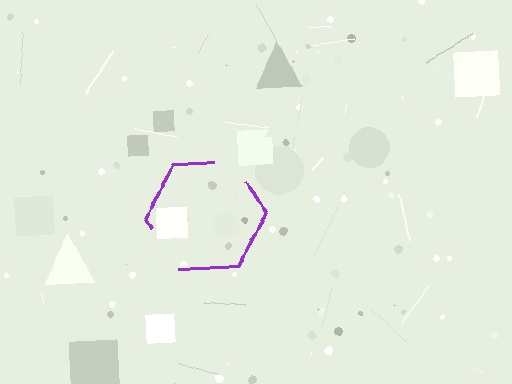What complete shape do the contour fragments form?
The contour fragments form a hexagon.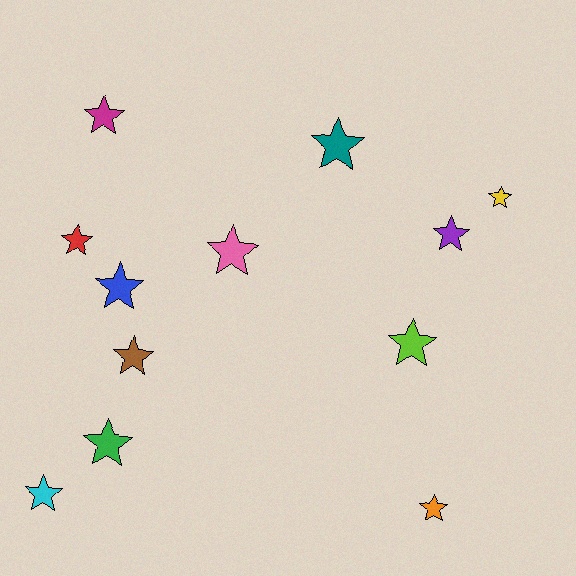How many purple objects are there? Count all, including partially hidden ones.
There is 1 purple object.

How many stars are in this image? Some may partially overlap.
There are 12 stars.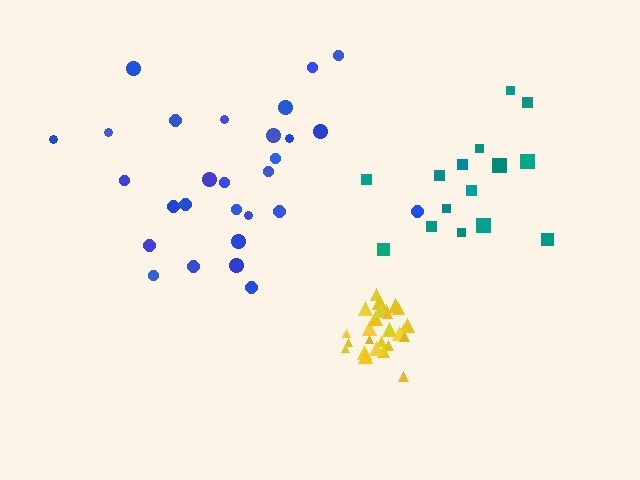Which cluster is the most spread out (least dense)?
Blue.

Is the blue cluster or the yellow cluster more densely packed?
Yellow.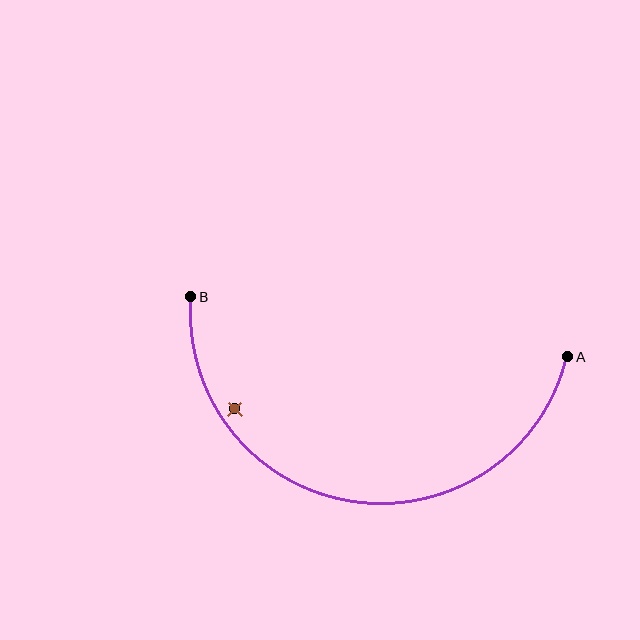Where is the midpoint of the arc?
The arc midpoint is the point on the curve farthest from the straight line joining A and B. It sits below that line.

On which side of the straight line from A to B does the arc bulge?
The arc bulges below the straight line connecting A and B.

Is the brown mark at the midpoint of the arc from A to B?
No — the brown mark does not lie on the arc at all. It sits slightly inside the curve.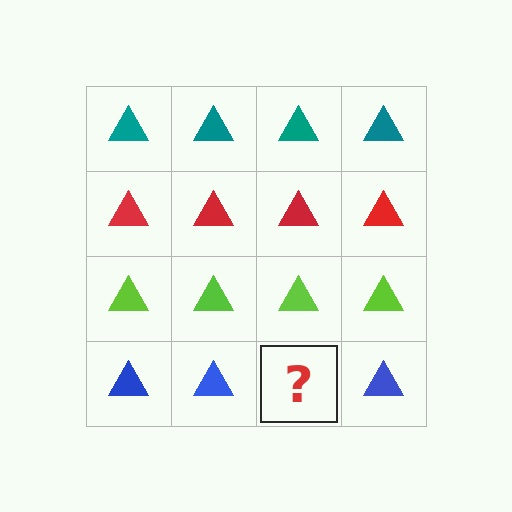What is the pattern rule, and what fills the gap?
The rule is that each row has a consistent color. The gap should be filled with a blue triangle.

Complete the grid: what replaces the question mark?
The question mark should be replaced with a blue triangle.